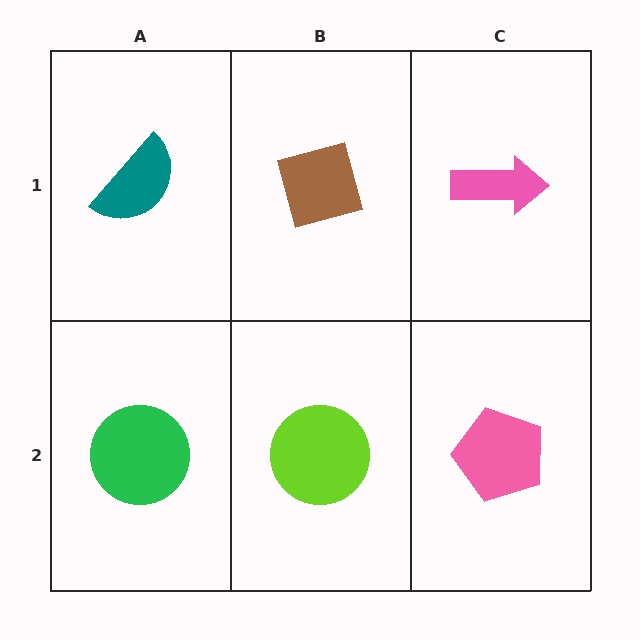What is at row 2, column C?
A pink pentagon.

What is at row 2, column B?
A lime circle.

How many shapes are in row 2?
3 shapes.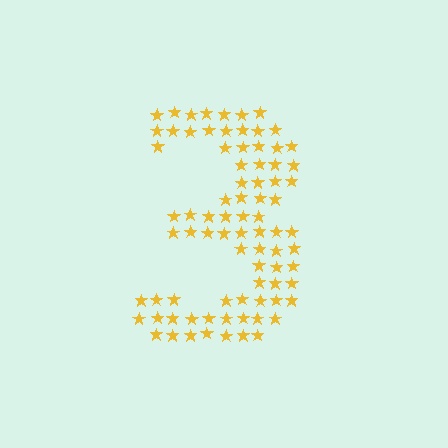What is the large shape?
The large shape is the digit 3.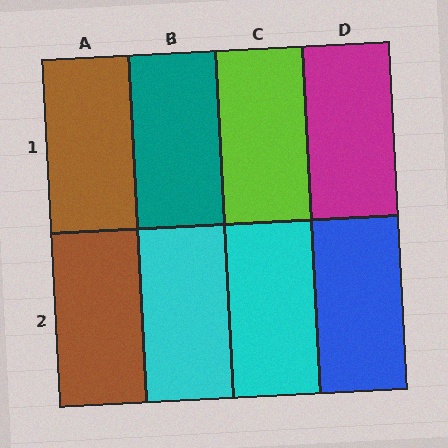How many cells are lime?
1 cell is lime.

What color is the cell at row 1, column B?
Teal.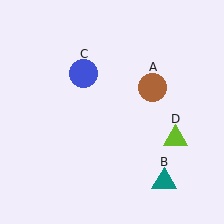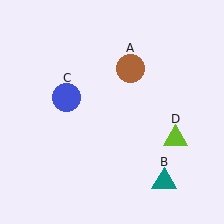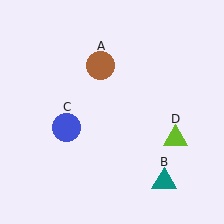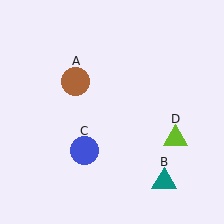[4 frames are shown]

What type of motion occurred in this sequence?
The brown circle (object A), blue circle (object C) rotated counterclockwise around the center of the scene.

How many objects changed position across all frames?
2 objects changed position: brown circle (object A), blue circle (object C).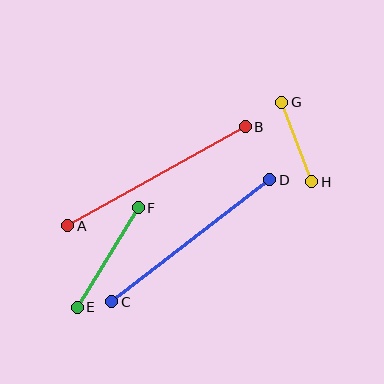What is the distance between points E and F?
The distance is approximately 117 pixels.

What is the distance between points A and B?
The distance is approximately 203 pixels.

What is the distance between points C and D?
The distance is approximately 200 pixels.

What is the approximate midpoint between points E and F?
The midpoint is at approximately (108, 257) pixels.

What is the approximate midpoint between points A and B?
The midpoint is at approximately (157, 176) pixels.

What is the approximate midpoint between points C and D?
The midpoint is at approximately (191, 241) pixels.